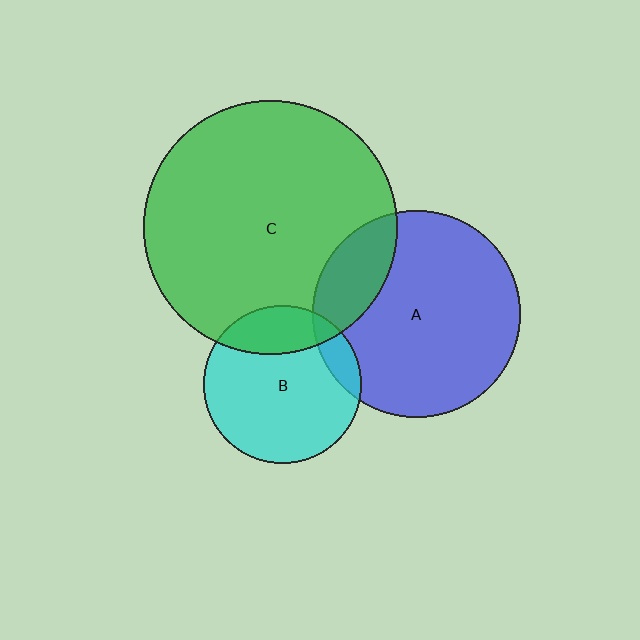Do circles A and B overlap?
Yes.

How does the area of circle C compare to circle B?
Approximately 2.6 times.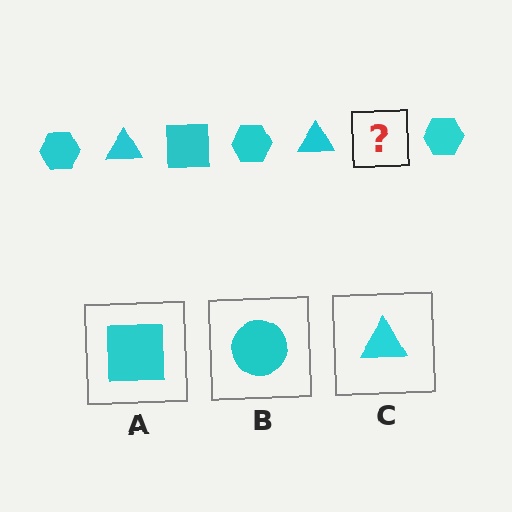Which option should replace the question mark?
Option A.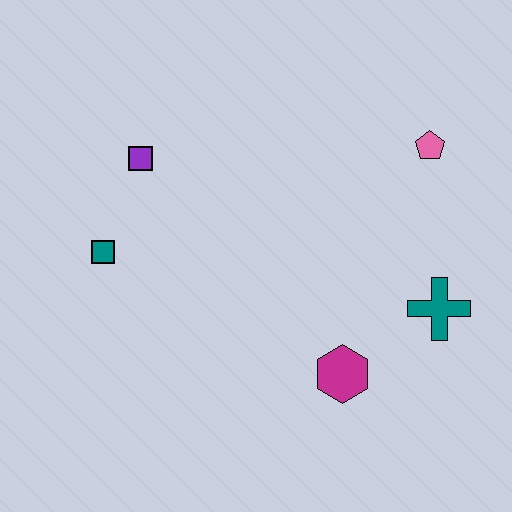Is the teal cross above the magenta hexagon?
Yes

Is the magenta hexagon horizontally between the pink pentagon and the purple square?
Yes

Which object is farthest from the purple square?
The teal cross is farthest from the purple square.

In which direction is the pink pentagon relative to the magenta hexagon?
The pink pentagon is above the magenta hexagon.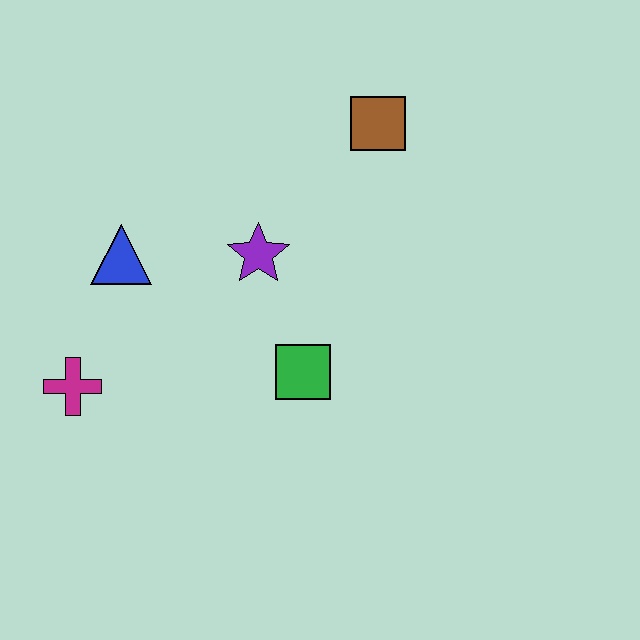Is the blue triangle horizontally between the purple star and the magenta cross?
Yes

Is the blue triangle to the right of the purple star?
No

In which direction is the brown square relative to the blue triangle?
The brown square is to the right of the blue triangle.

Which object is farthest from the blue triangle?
The brown square is farthest from the blue triangle.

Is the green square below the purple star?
Yes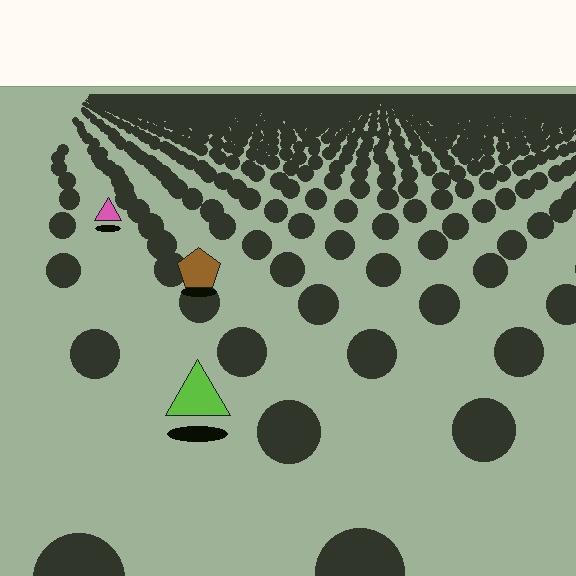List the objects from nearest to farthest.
From nearest to farthest: the lime triangle, the brown pentagon, the pink triangle.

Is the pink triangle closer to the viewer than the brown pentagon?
No. The brown pentagon is closer — you can tell from the texture gradient: the ground texture is coarser near it.